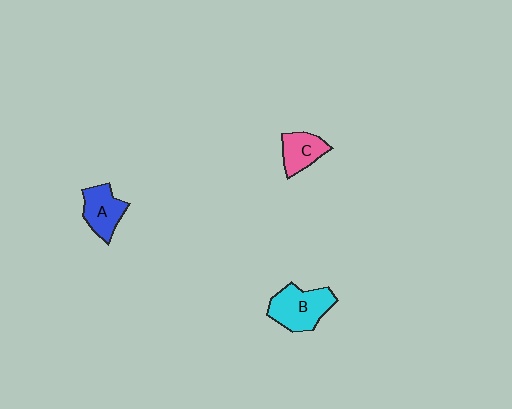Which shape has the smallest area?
Shape C (pink).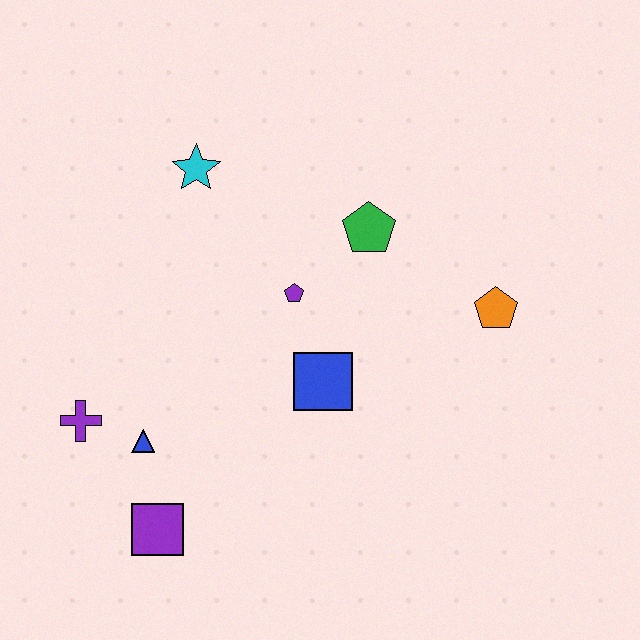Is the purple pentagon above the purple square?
Yes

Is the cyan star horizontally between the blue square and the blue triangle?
Yes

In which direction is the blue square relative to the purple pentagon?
The blue square is below the purple pentagon.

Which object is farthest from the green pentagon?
The purple square is farthest from the green pentagon.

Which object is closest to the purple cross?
The blue triangle is closest to the purple cross.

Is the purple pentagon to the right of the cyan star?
Yes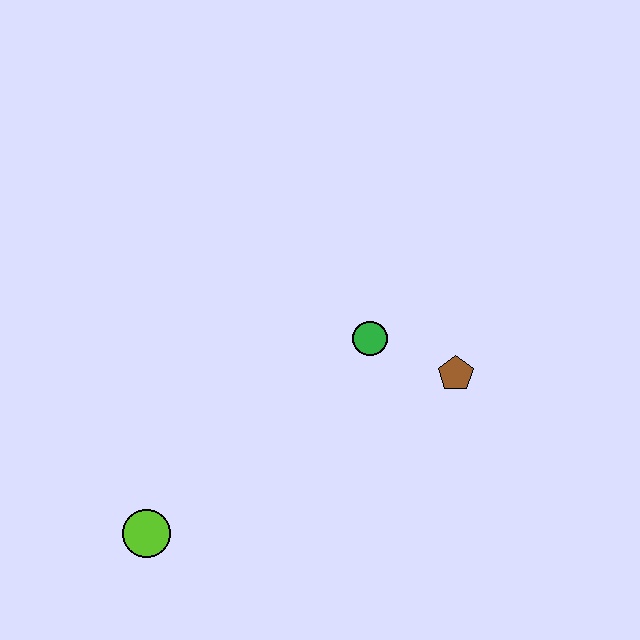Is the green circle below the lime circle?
No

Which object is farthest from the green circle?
The lime circle is farthest from the green circle.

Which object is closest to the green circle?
The brown pentagon is closest to the green circle.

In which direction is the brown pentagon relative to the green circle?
The brown pentagon is to the right of the green circle.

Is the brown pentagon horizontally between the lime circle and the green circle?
No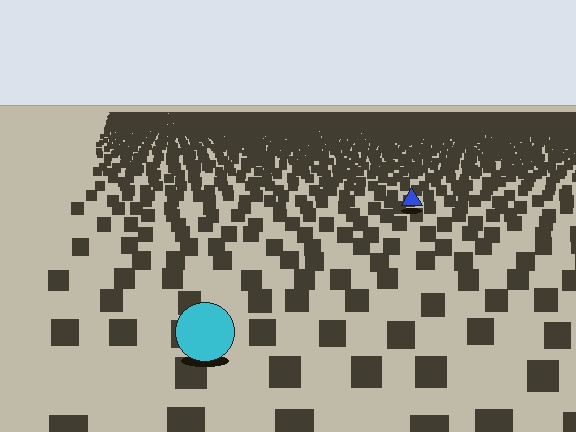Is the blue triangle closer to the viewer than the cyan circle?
No. The cyan circle is closer — you can tell from the texture gradient: the ground texture is coarser near it.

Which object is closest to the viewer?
The cyan circle is closest. The texture marks near it are larger and more spread out.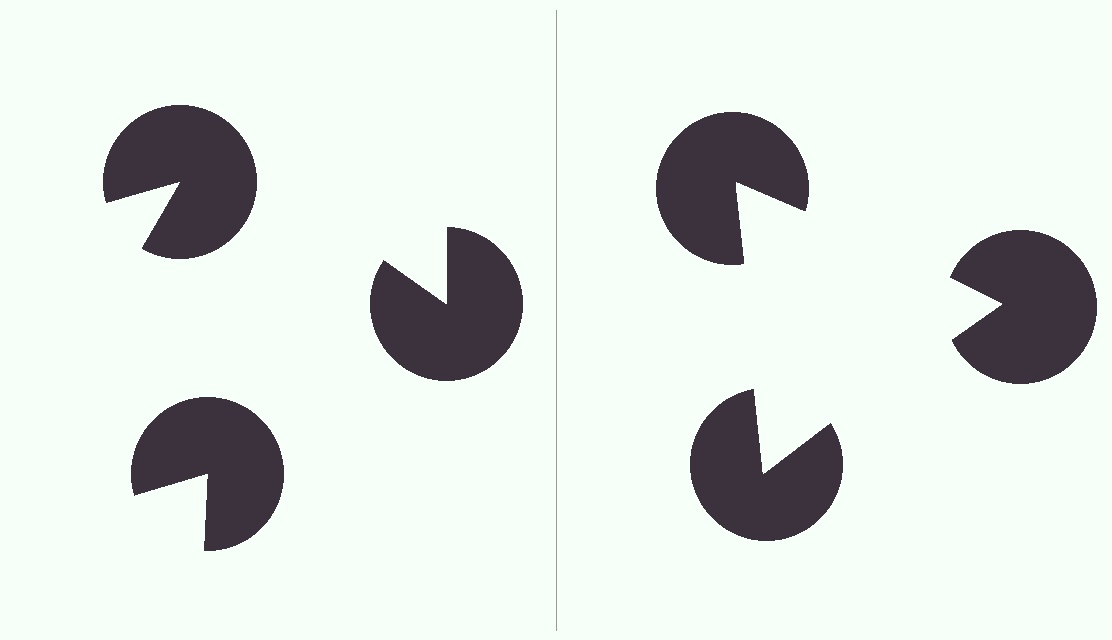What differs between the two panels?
The pac-man discs are positioned identically on both sides; only the wedge orientations differ. On the right they align to a triangle; on the left they are misaligned.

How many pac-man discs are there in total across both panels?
6 — 3 on each side.